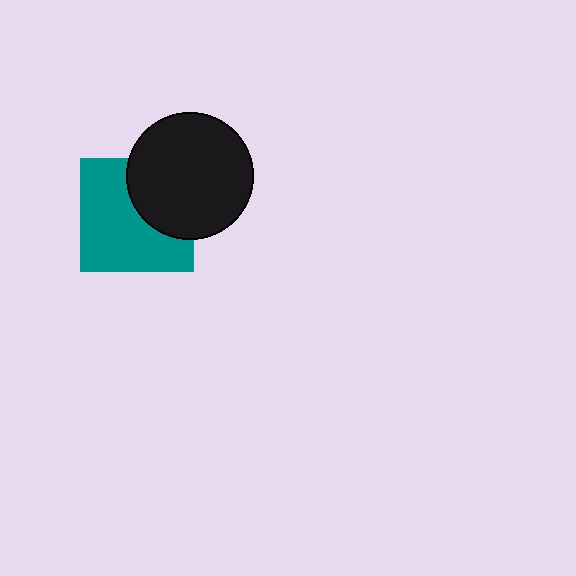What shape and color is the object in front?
The object in front is a black circle.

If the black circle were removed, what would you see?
You would see the complete teal square.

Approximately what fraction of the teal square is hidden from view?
Roughly 36% of the teal square is hidden behind the black circle.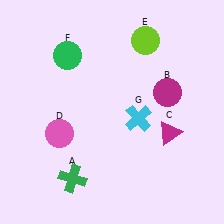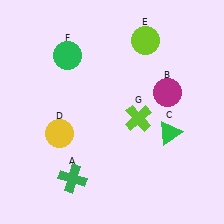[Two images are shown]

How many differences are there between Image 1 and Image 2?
There are 3 differences between the two images.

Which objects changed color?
C changed from magenta to green. D changed from pink to yellow. G changed from cyan to lime.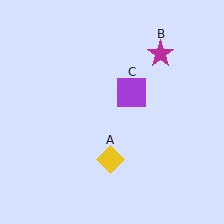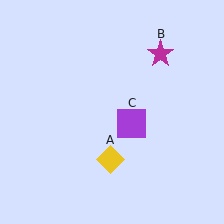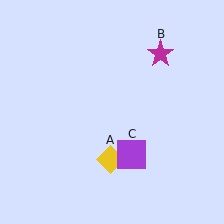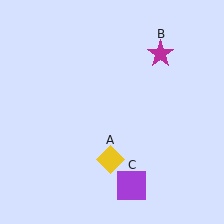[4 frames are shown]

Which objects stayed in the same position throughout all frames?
Yellow diamond (object A) and magenta star (object B) remained stationary.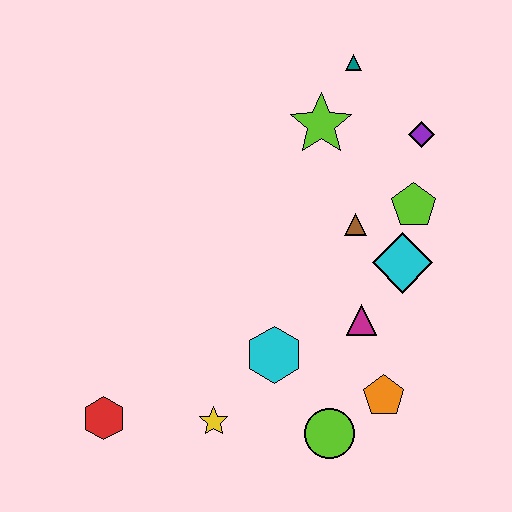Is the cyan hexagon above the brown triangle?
No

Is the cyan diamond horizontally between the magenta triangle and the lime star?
No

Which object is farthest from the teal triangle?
The red hexagon is farthest from the teal triangle.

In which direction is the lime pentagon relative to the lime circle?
The lime pentagon is above the lime circle.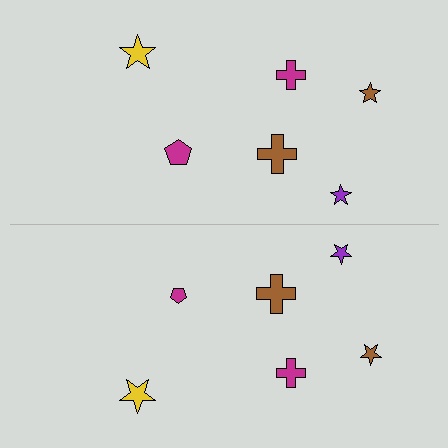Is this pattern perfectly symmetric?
No, the pattern is not perfectly symmetric. The magenta pentagon on the bottom side has a different size than its mirror counterpart.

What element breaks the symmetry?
The magenta pentagon on the bottom side has a different size than its mirror counterpart.